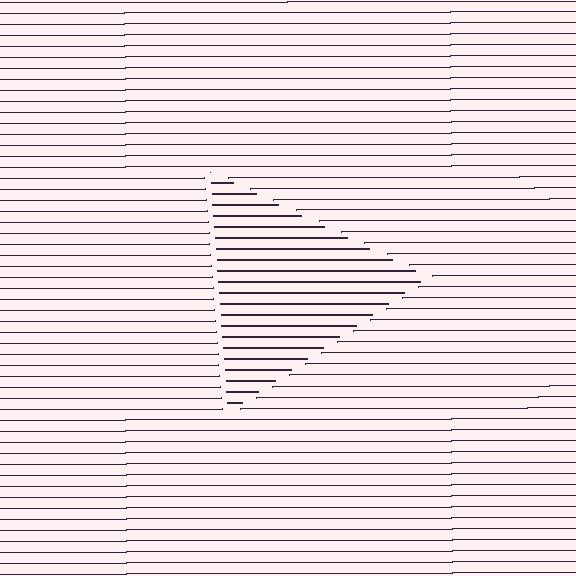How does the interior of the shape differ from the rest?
The interior of the shape contains the same grating, shifted by half a period — the contour is defined by the phase discontinuity where line-ends from the inner and outer gratings abut.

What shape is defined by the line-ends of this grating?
An illusory triangle. The interior of the shape contains the same grating, shifted by half a period — the contour is defined by the phase discontinuity where line-ends from the inner and outer gratings abut.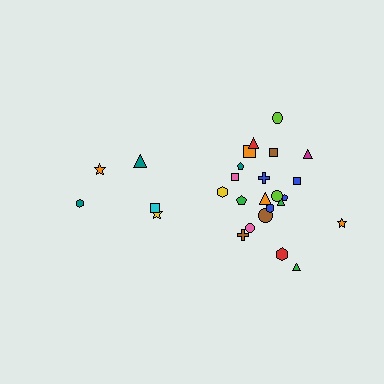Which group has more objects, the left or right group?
The right group.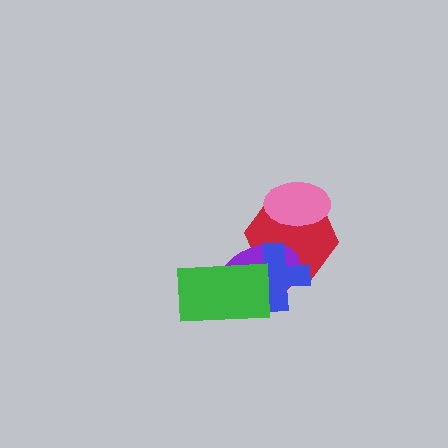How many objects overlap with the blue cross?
3 objects overlap with the blue cross.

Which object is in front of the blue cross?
The green rectangle is in front of the blue cross.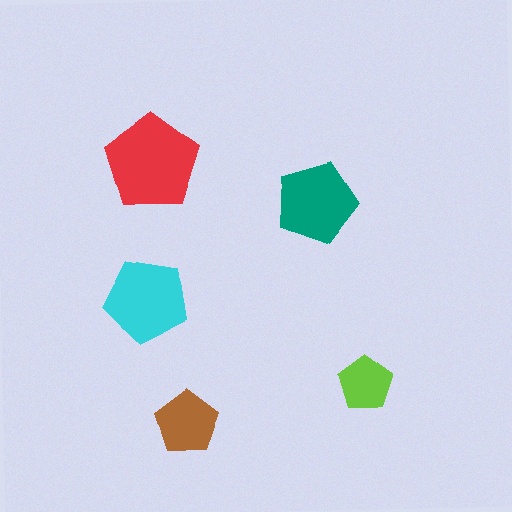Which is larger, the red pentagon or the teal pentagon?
The red one.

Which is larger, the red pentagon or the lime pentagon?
The red one.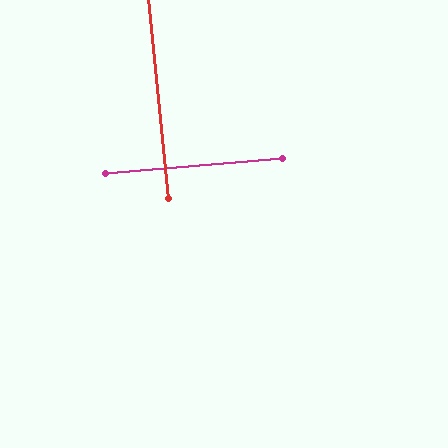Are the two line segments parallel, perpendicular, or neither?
Perpendicular — they meet at approximately 89°.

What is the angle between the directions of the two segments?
Approximately 89 degrees.